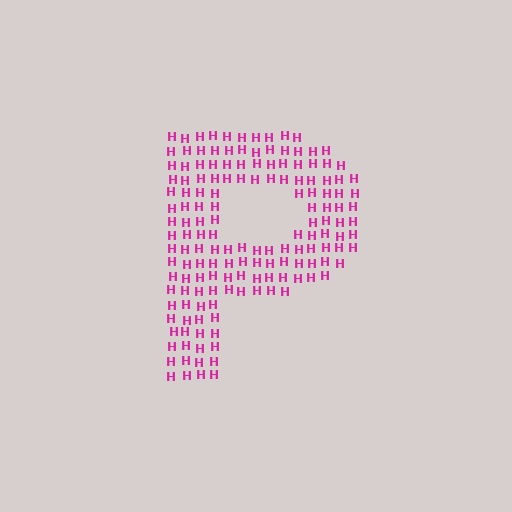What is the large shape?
The large shape is the letter P.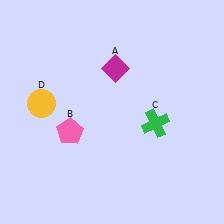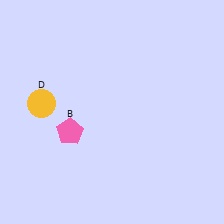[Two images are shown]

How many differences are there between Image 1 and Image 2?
There are 2 differences between the two images.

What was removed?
The green cross (C), the magenta diamond (A) were removed in Image 2.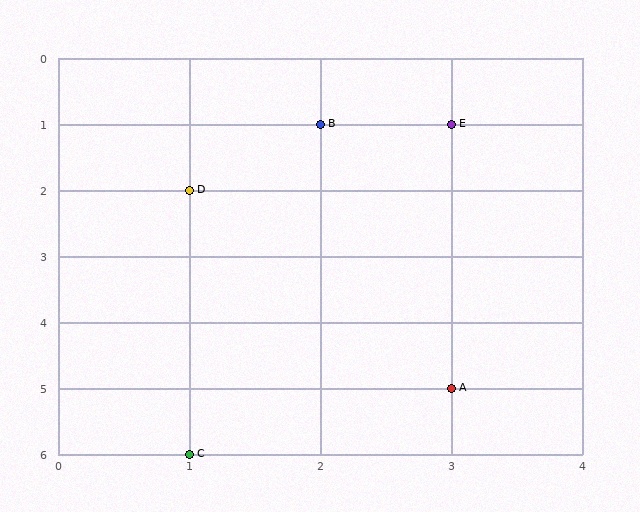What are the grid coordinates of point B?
Point B is at grid coordinates (2, 1).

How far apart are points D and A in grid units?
Points D and A are 2 columns and 3 rows apart (about 3.6 grid units diagonally).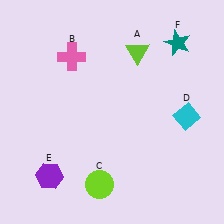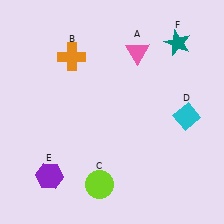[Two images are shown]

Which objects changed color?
A changed from lime to pink. B changed from pink to orange.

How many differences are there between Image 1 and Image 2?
There are 2 differences between the two images.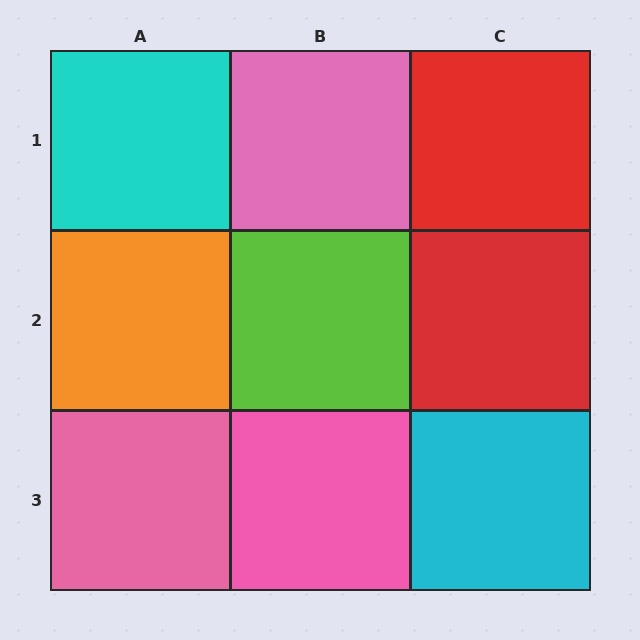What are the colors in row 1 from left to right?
Cyan, pink, red.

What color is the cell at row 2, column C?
Red.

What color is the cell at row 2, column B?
Lime.